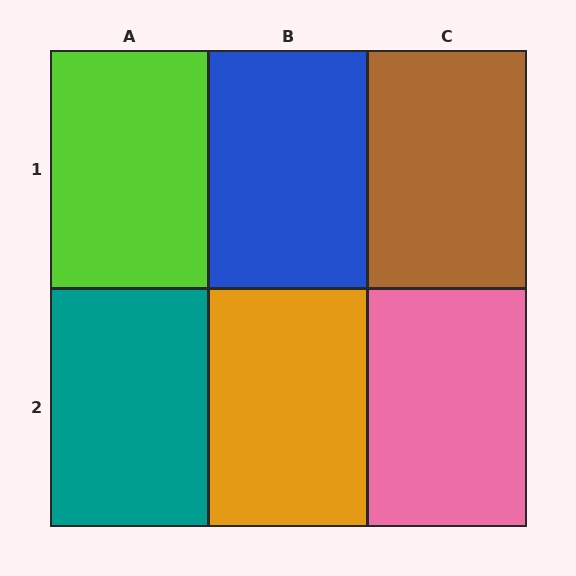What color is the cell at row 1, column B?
Blue.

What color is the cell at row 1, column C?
Brown.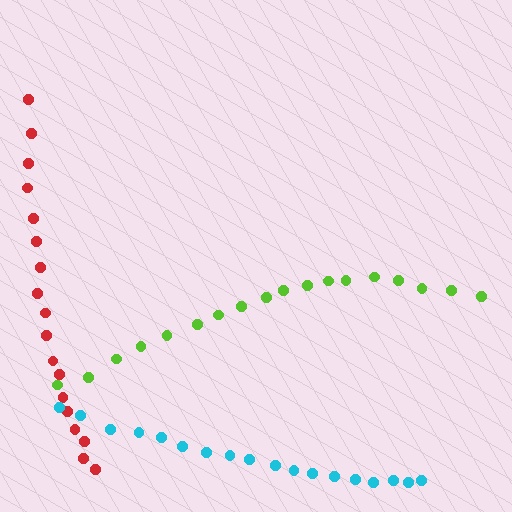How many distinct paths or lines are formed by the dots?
There are 3 distinct paths.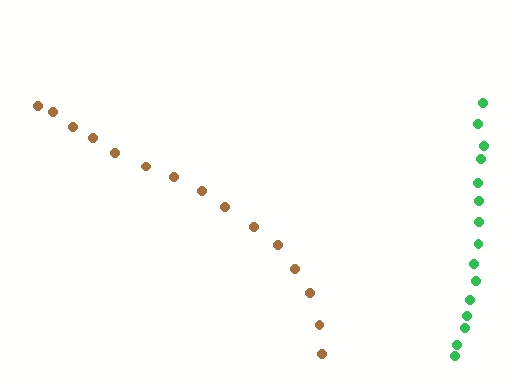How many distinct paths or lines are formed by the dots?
There are 2 distinct paths.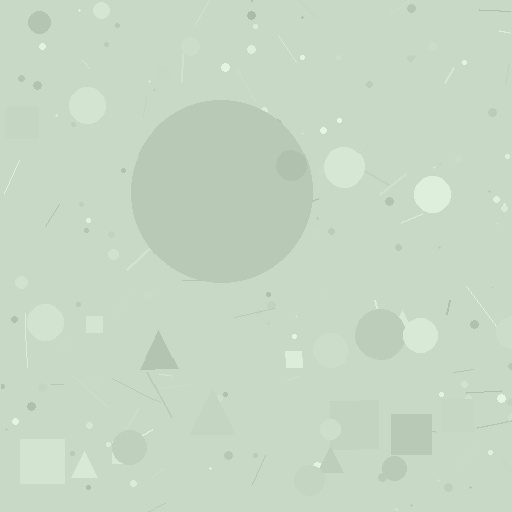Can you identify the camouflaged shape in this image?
The camouflaged shape is a circle.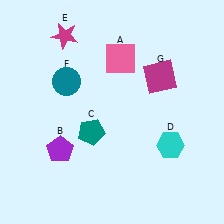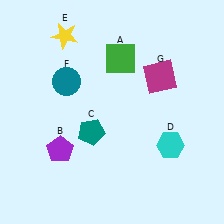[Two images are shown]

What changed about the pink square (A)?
In Image 1, A is pink. In Image 2, it changed to green.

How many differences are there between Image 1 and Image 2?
There are 2 differences between the two images.